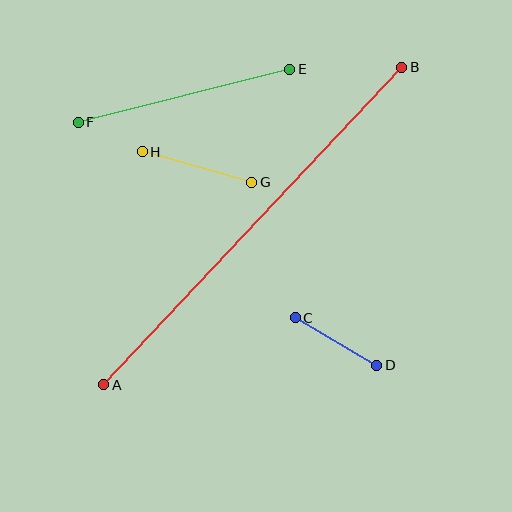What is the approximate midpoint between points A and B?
The midpoint is at approximately (253, 226) pixels.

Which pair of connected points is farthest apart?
Points A and B are farthest apart.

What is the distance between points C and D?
The distance is approximately 94 pixels.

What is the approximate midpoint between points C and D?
The midpoint is at approximately (336, 341) pixels.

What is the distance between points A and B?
The distance is approximately 435 pixels.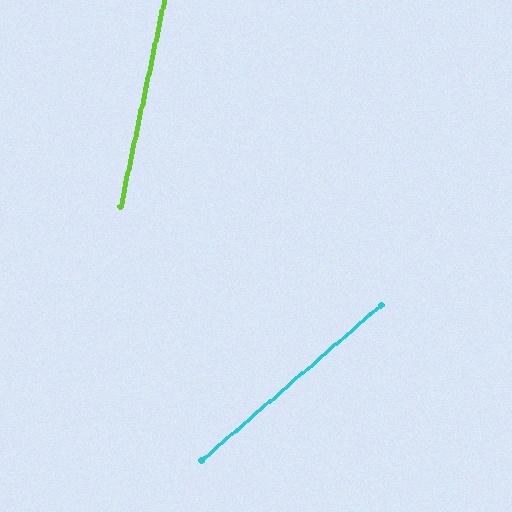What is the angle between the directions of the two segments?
Approximately 37 degrees.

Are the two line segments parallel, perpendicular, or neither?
Neither parallel nor perpendicular — they differ by about 37°.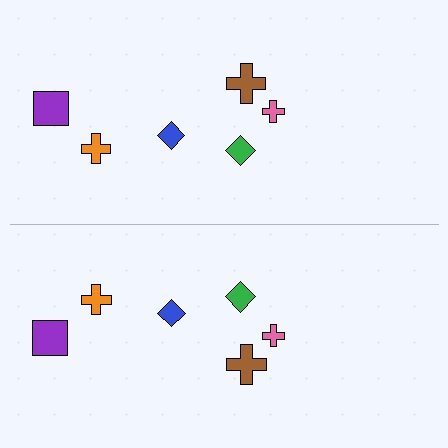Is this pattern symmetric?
Yes, this pattern has bilateral (reflection) symmetry.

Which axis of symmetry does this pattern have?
The pattern has a horizontal axis of symmetry running through the center of the image.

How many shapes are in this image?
There are 12 shapes in this image.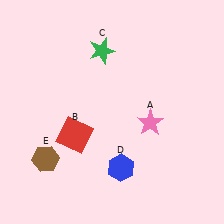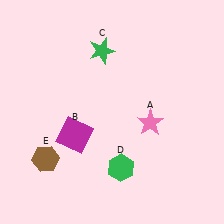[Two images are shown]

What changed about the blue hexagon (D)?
In Image 1, D is blue. In Image 2, it changed to green.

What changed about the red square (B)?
In Image 1, B is red. In Image 2, it changed to magenta.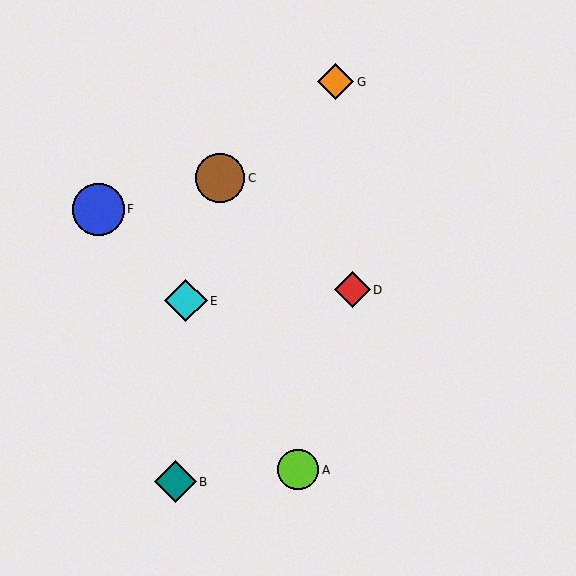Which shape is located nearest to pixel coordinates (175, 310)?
The cyan diamond (labeled E) at (186, 301) is nearest to that location.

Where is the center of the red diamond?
The center of the red diamond is at (353, 290).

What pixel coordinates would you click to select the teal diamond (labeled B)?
Click at (175, 482) to select the teal diamond B.